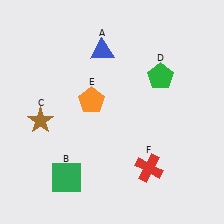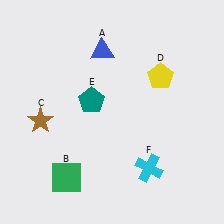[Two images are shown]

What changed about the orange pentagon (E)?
In Image 1, E is orange. In Image 2, it changed to teal.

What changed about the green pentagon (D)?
In Image 1, D is green. In Image 2, it changed to yellow.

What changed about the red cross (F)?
In Image 1, F is red. In Image 2, it changed to cyan.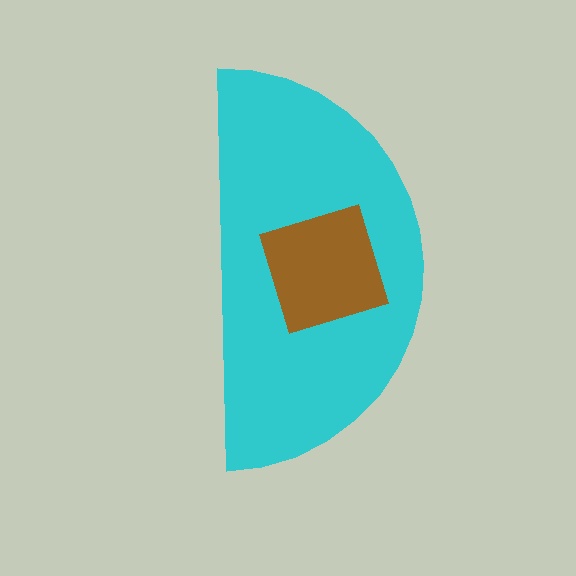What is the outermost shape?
The cyan semicircle.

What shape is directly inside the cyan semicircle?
The brown diamond.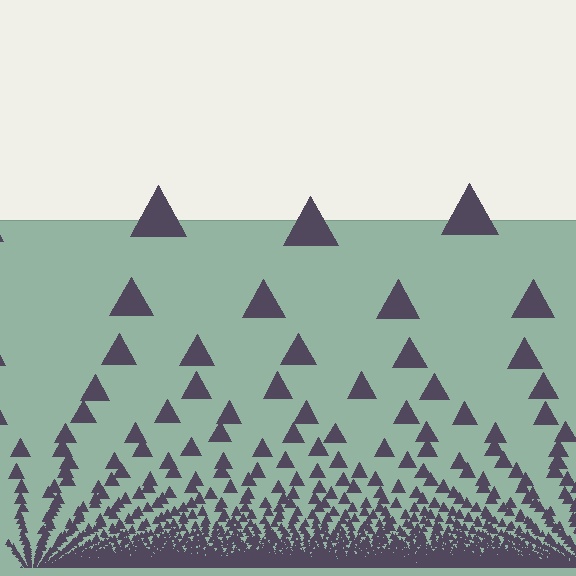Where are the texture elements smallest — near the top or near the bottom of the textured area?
Near the bottom.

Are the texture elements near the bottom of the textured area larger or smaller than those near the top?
Smaller. The gradient is inverted — elements near the bottom are smaller and denser.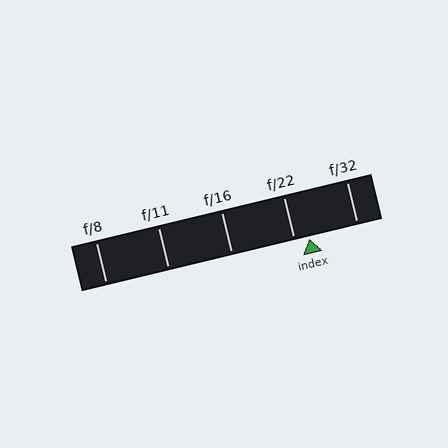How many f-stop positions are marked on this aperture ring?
There are 5 f-stop positions marked.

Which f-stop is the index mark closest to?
The index mark is closest to f/22.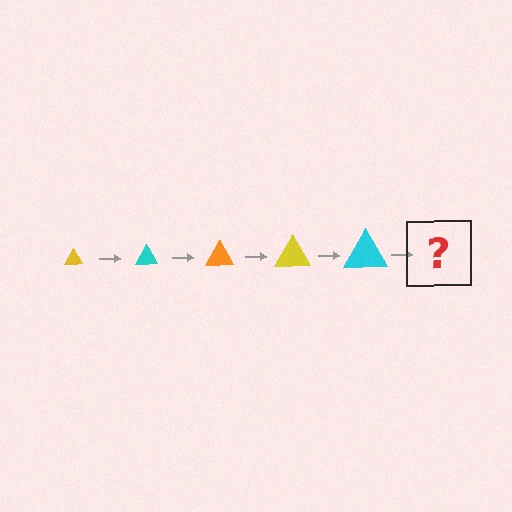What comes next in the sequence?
The next element should be an orange triangle, larger than the previous one.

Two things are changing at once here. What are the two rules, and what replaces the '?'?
The two rules are that the triangle grows larger each step and the color cycles through yellow, cyan, and orange. The '?' should be an orange triangle, larger than the previous one.